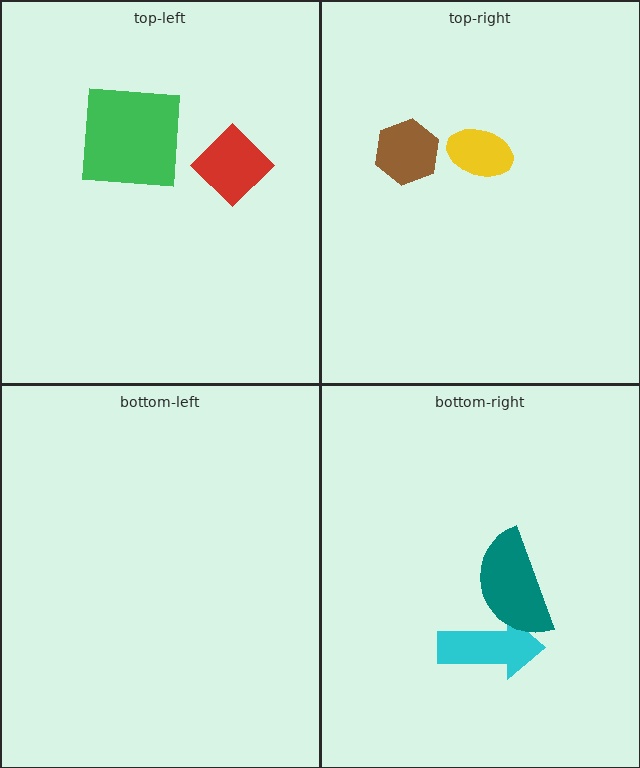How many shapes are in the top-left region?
2.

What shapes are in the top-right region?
The brown hexagon, the yellow ellipse.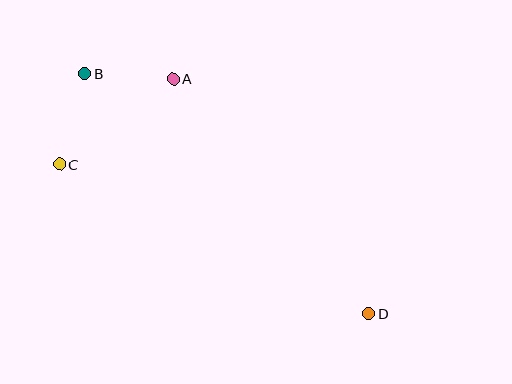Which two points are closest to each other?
Points A and B are closest to each other.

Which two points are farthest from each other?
Points B and D are farthest from each other.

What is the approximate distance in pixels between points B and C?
The distance between B and C is approximately 94 pixels.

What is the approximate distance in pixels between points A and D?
The distance between A and D is approximately 305 pixels.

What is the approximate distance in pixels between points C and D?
The distance between C and D is approximately 343 pixels.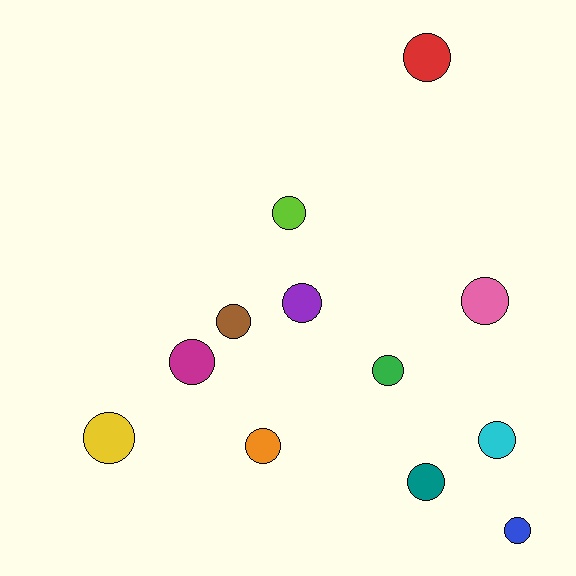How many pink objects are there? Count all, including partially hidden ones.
There is 1 pink object.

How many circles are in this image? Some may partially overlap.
There are 12 circles.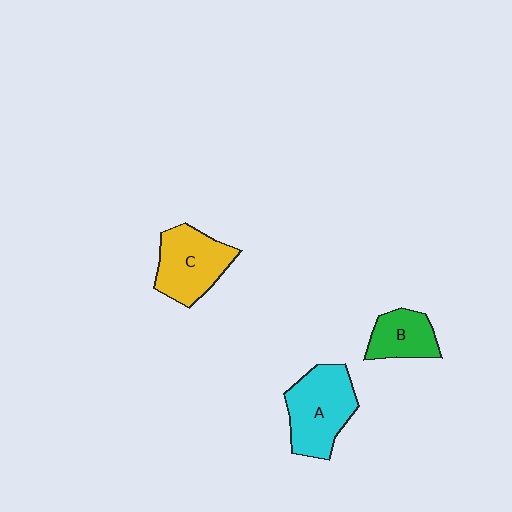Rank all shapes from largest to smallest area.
From largest to smallest: A (cyan), C (yellow), B (green).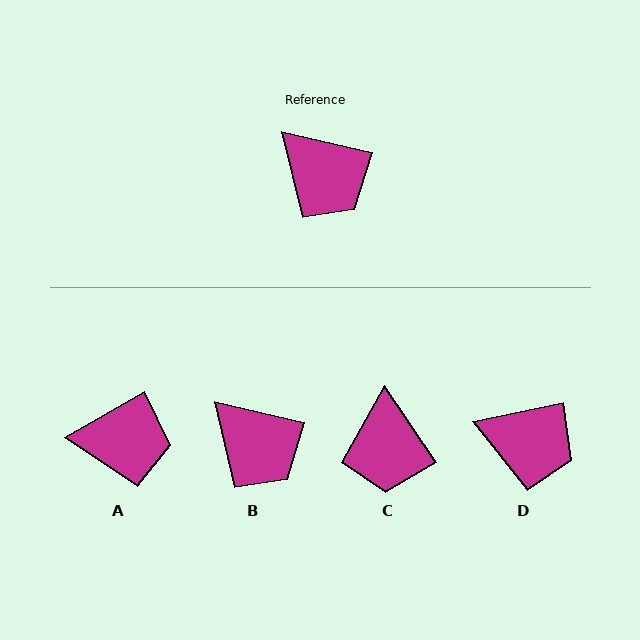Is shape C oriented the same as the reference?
No, it is off by about 43 degrees.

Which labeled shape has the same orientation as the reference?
B.